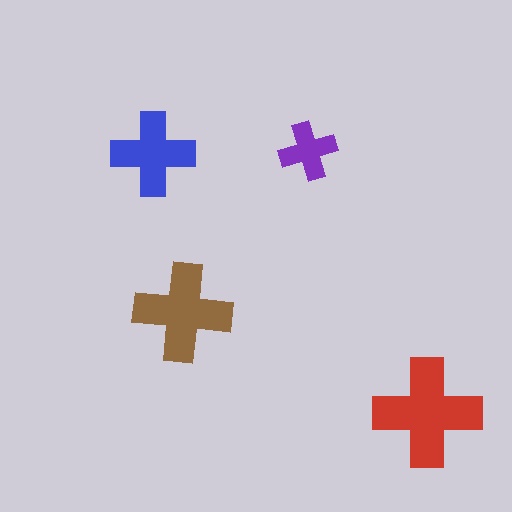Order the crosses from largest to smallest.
the red one, the brown one, the blue one, the purple one.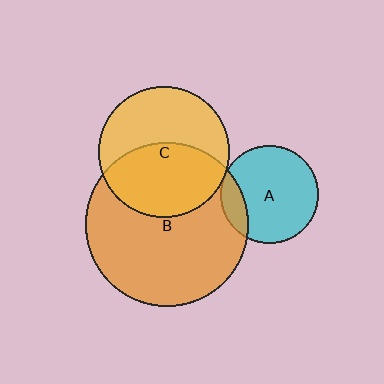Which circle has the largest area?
Circle B (orange).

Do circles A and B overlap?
Yes.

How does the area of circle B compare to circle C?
Approximately 1.6 times.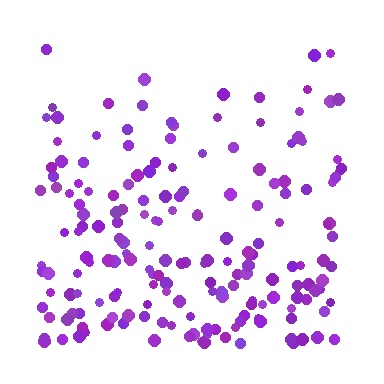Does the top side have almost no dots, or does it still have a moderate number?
Still a moderate number, just noticeably fewer than the bottom.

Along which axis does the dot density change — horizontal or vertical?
Vertical.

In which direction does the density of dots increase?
From top to bottom, with the bottom side densest.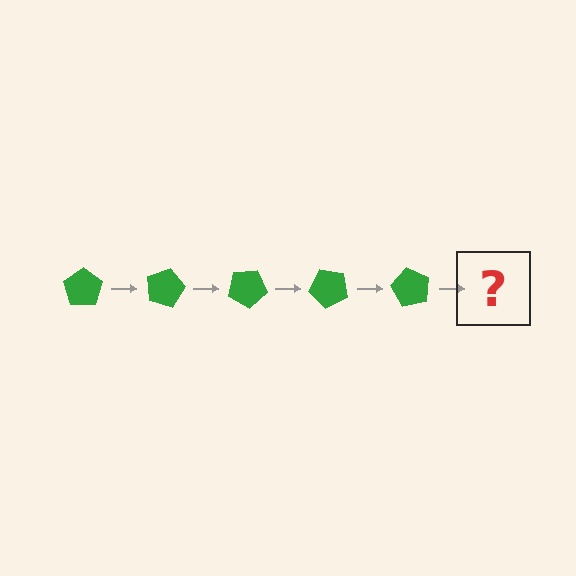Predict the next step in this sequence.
The next step is a green pentagon rotated 75 degrees.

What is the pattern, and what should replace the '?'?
The pattern is that the pentagon rotates 15 degrees each step. The '?' should be a green pentagon rotated 75 degrees.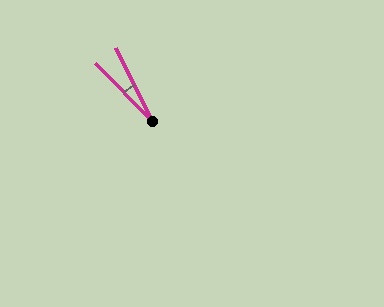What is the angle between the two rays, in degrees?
Approximately 19 degrees.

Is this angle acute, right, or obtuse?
It is acute.